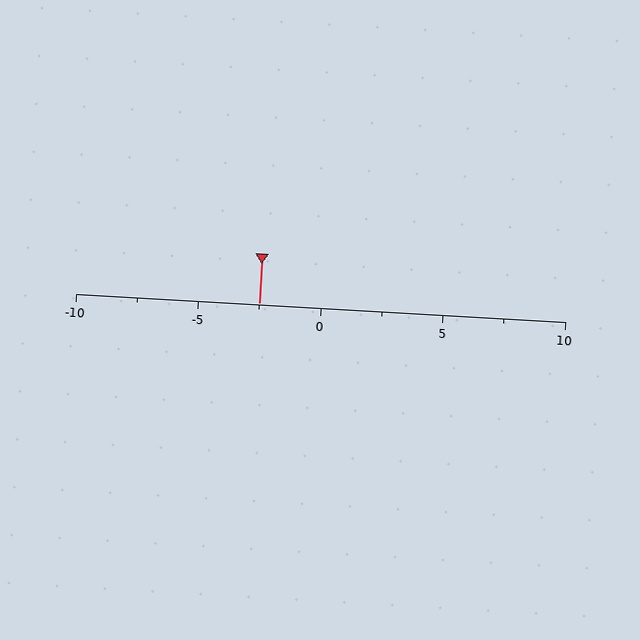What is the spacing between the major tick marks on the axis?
The major ticks are spaced 5 apart.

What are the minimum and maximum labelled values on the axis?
The axis runs from -10 to 10.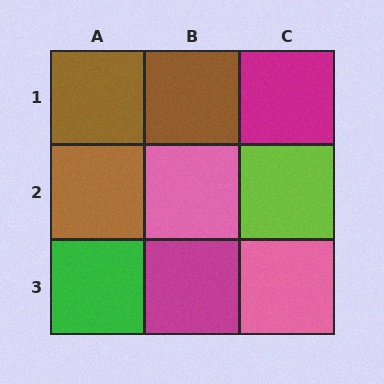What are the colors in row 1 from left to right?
Brown, brown, magenta.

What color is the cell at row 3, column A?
Green.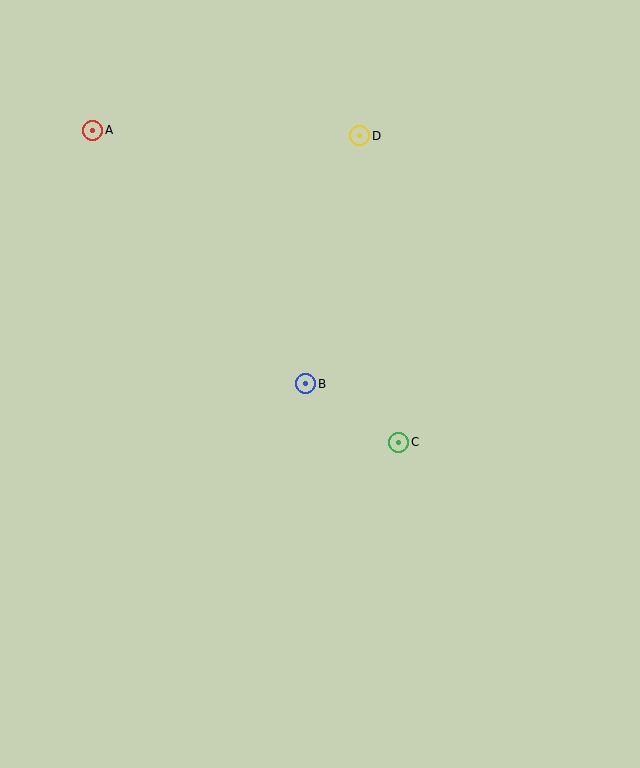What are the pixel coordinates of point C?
Point C is at (398, 442).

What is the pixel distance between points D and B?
The distance between D and B is 254 pixels.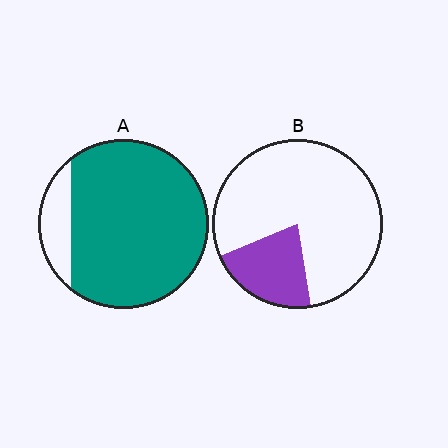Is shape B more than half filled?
No.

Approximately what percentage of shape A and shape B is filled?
A is approximately 85% and B is approximately 20%.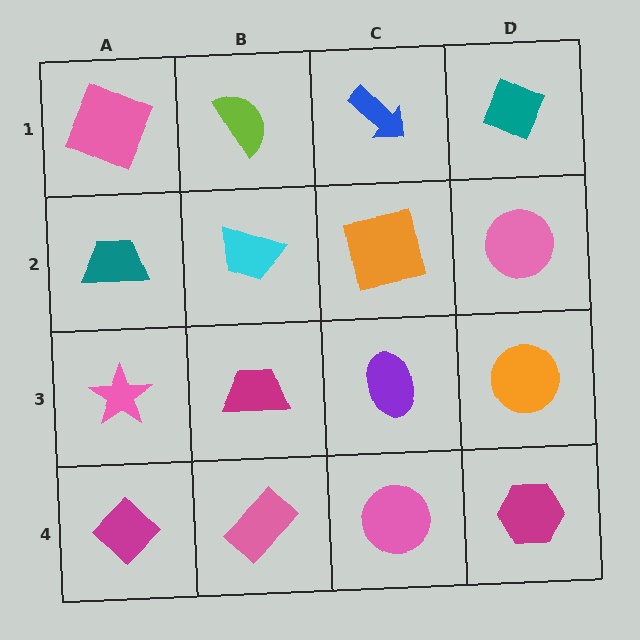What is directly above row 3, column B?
A cyan trapezoid.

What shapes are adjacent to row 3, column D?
A pink circle (row 2, column D), a magenta hexagon (row 4, column D), a purple ellipse (row 3, column C).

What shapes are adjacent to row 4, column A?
A pink star (row 3, column A), a pink rectangle (row 4, column B).